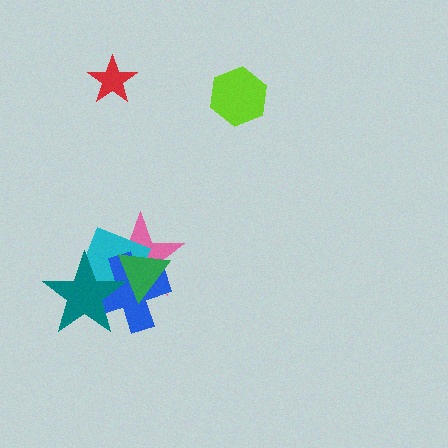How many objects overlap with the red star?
0 objects overlap with the red star.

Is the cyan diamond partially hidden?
Yes, it is partially covered by another shape.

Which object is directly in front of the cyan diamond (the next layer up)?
The blue cross is directly in front of the cyan diamond.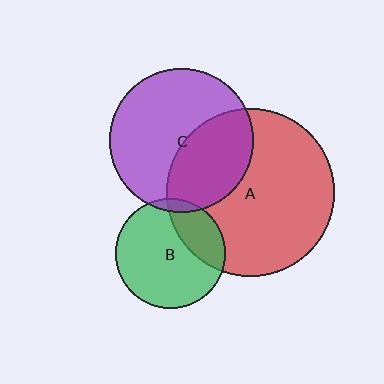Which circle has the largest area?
Circle A (red).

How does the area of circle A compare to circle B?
Approximately 2.3 times.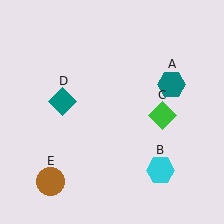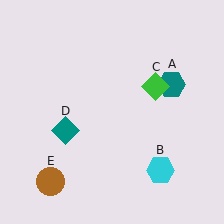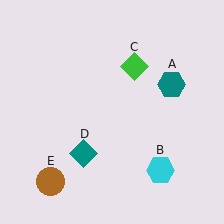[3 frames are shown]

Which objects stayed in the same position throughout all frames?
Teal hexagon (object A) and cyan hexagon (object B) and brown circle (object E) remained stationary.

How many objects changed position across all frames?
2 objects changed position: green diamond (object C), teal diamond (object D).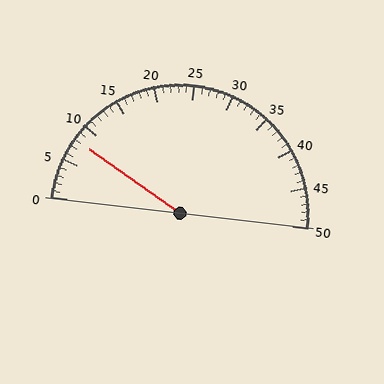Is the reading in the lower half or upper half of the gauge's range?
The reading is in the lower half of the range (0 to 50).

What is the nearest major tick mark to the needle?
The nearest major tick mark is 10.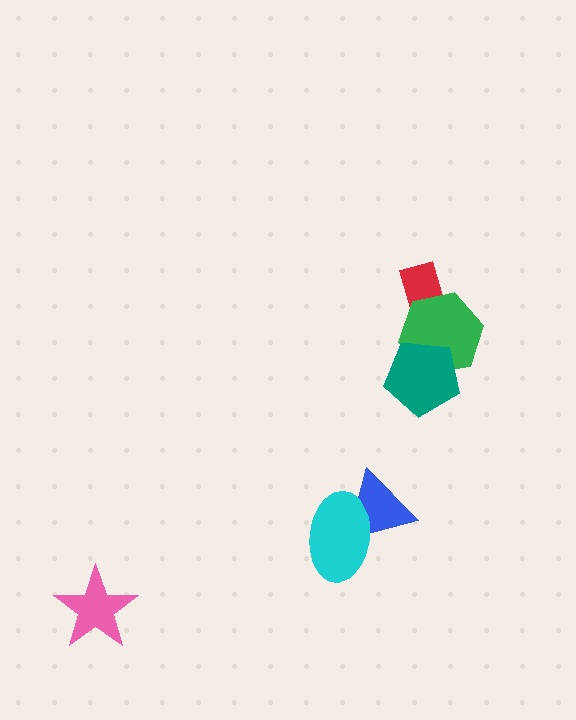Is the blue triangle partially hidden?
Yes, it is partially covered by another shape.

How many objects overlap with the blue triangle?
1 object overlaps with the blue triangle.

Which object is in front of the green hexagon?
The teal pentagon is in front of the green hexagon.